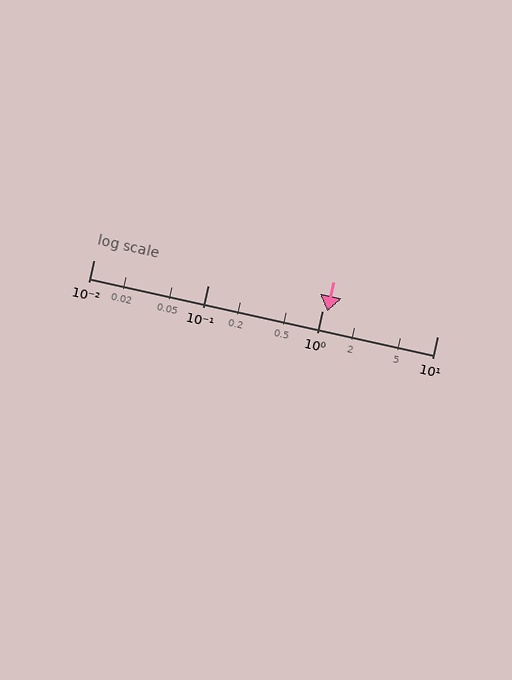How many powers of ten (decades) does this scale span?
The scale spans 3 decades, from 0.01 to 10.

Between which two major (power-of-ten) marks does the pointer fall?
The pointer is between 1 and 10.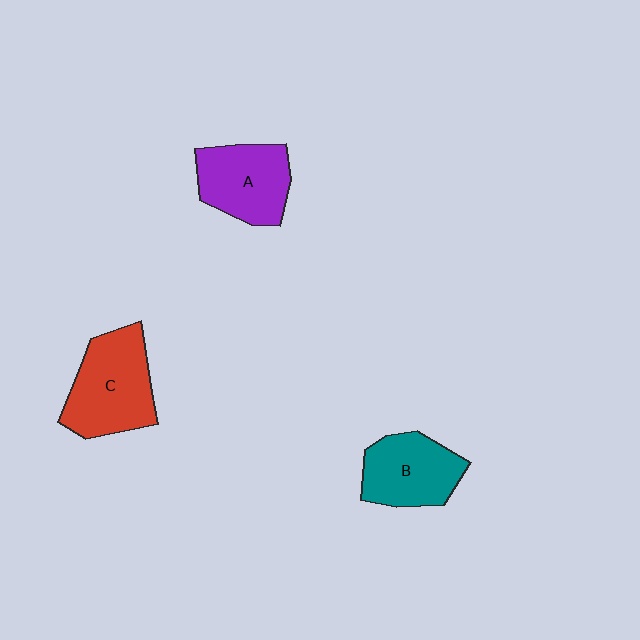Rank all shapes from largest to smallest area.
From largest to smallest: C (red), A (purple), B (teal).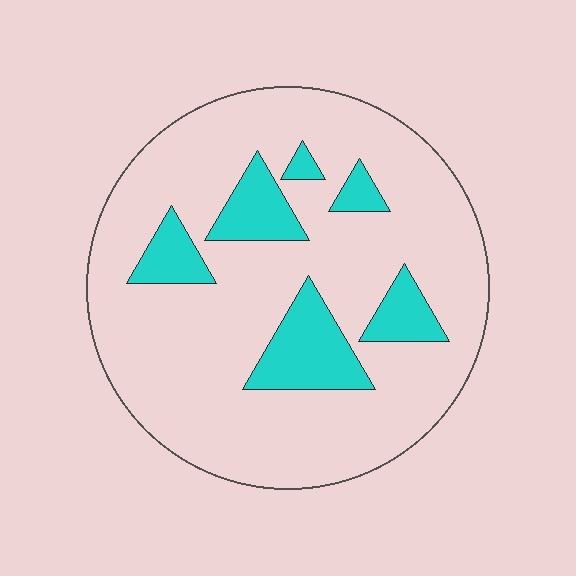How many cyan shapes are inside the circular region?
6.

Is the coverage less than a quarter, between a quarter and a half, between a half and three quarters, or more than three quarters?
Less than a quarter.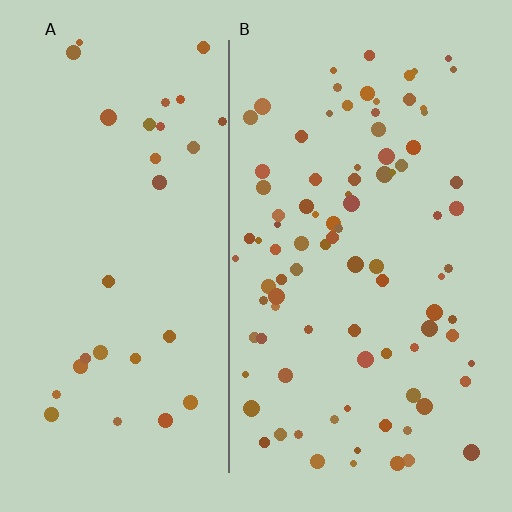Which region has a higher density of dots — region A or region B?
B (the right).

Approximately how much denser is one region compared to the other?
Approximately 3.0× — region B over region A.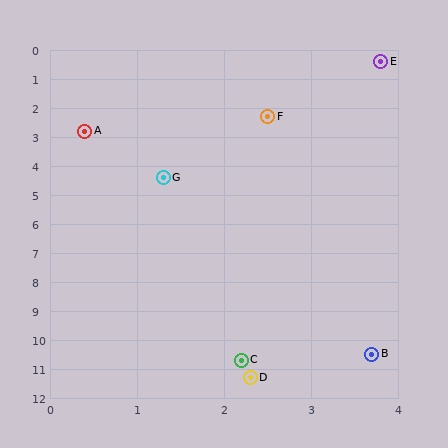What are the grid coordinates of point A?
Point A is at approximately (0.4, 2.8).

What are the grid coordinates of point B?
Point B is at approximately (3.7, 10.5).